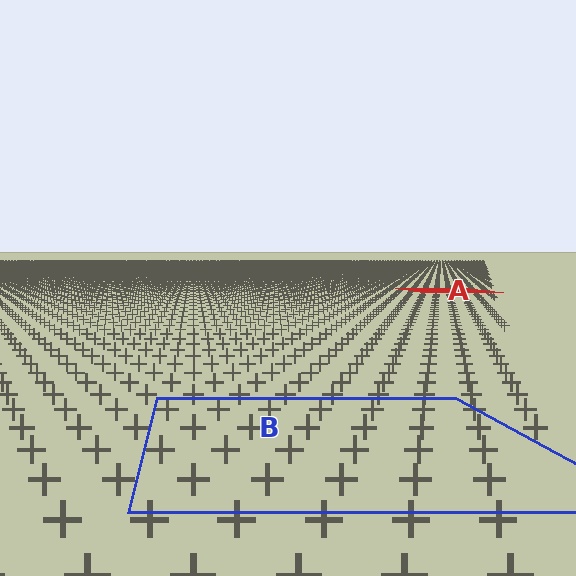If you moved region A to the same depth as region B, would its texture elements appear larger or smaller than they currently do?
They would appear larger. At a closer depth, the same texture elements are projected at a bigger on-screen size.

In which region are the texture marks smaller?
The texture marks are smaller in region A, because it is farther away.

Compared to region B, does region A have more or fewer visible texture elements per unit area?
Region A has more texture elements per unit area — they are packed more densely because it is farther away.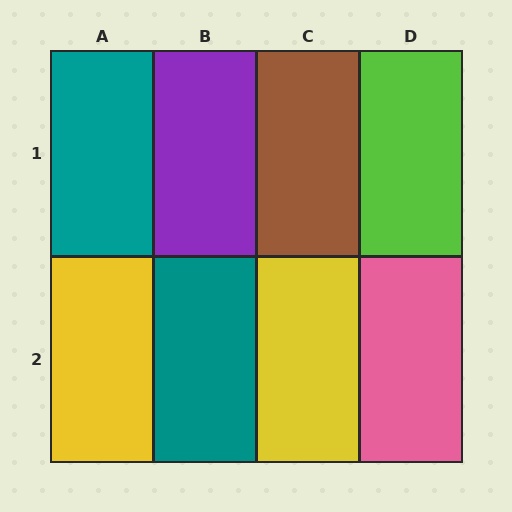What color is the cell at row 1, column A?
Teal.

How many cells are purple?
1 cell is purple.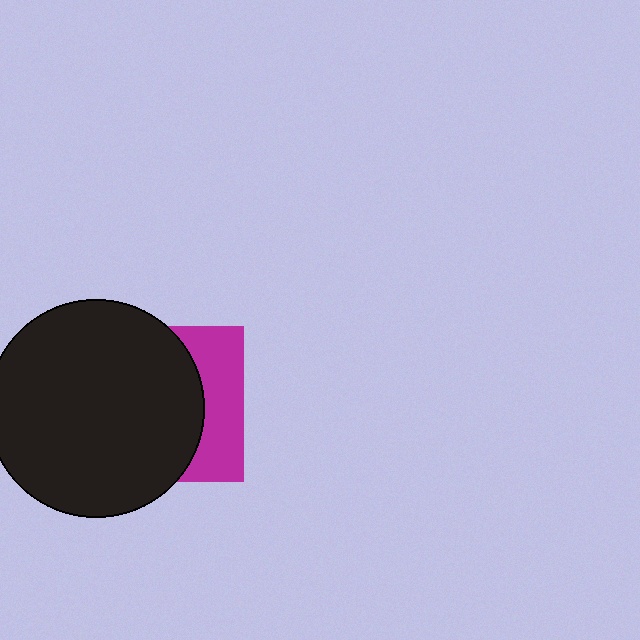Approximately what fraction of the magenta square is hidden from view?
Roughly 69% of the magenta square is hidden behind the black circle.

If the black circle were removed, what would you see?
You would see the complete magenta square.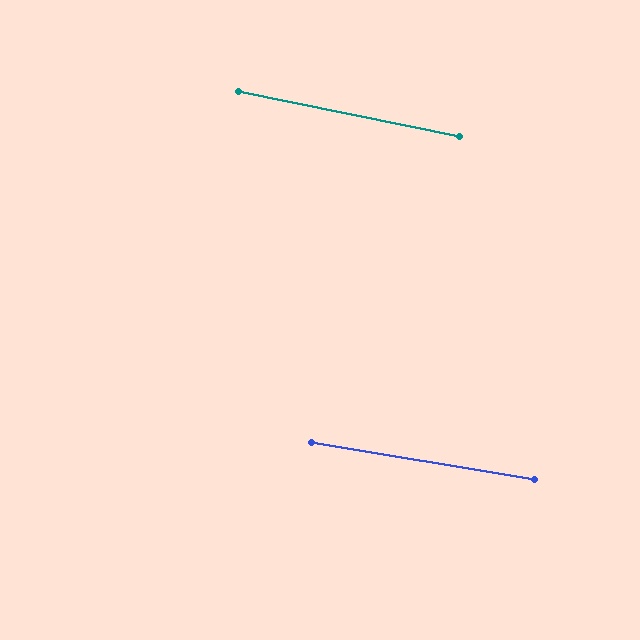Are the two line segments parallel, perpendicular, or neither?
Parallel — their directions differ by only 1.8°.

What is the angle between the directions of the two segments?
Approximately 2 degrees.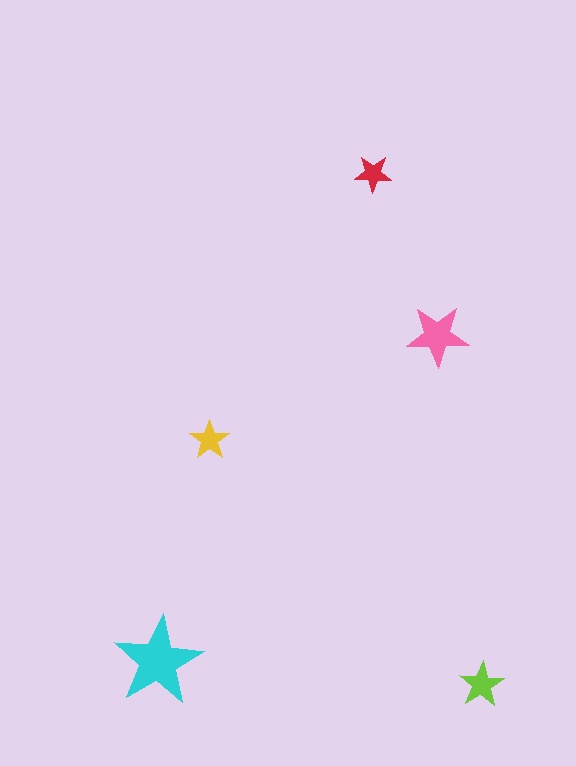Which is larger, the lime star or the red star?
The lime one.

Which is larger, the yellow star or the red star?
The yellow one.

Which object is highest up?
The red star is topmost.